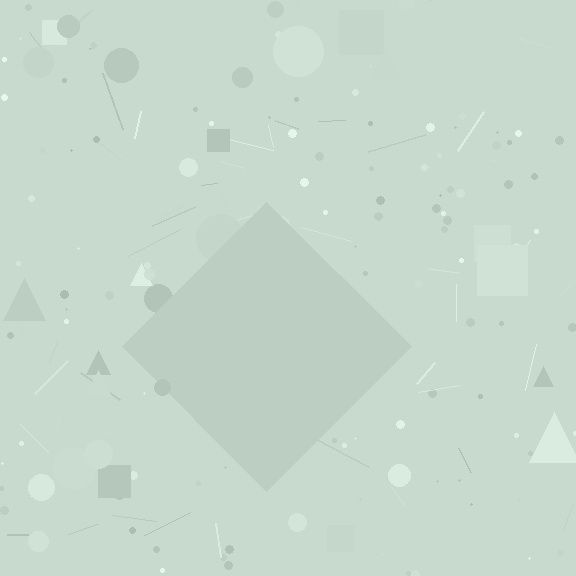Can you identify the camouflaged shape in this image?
The camouflaged shape is a diamond.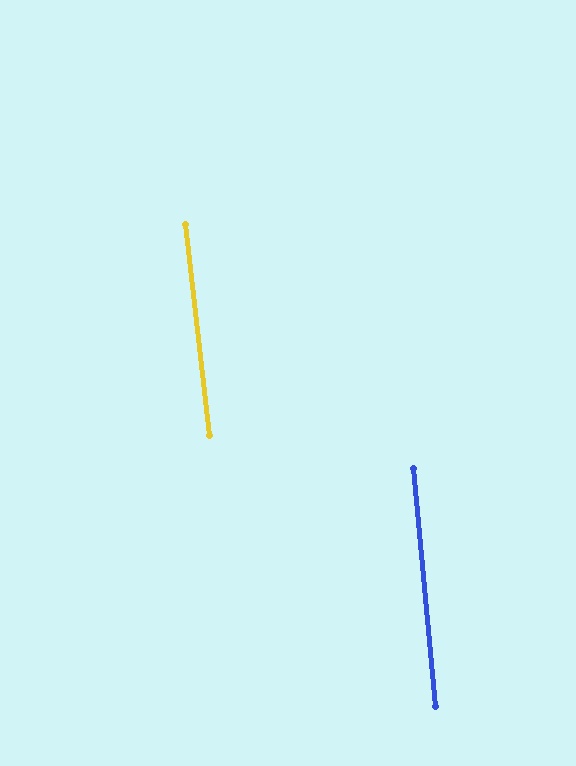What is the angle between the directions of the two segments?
Approximately 1 degree.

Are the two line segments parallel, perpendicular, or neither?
Parallel — their directions differ by only 1.2°.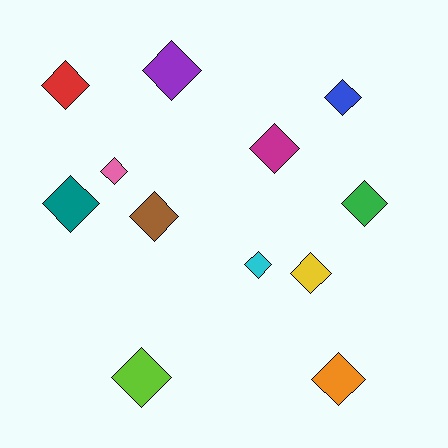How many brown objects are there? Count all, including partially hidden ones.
There is 1 brown object.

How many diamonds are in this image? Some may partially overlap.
There are 12 diamonds.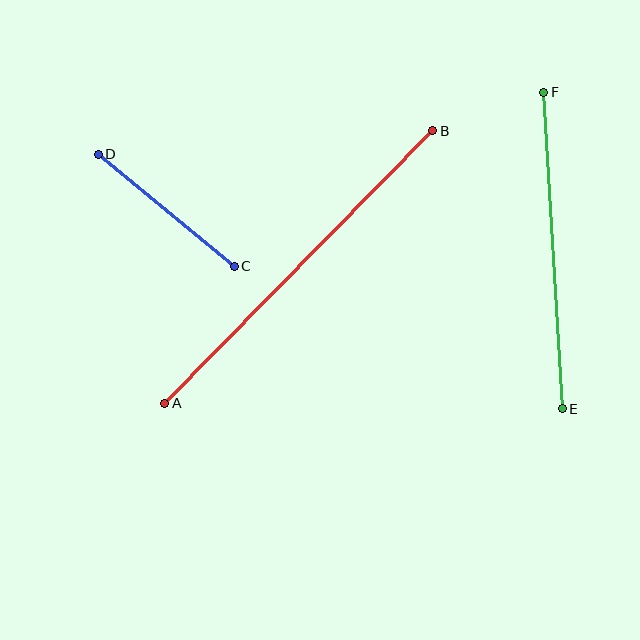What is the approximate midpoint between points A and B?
The midpoint is at approximately (298, 267) pixels.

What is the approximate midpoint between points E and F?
The midpoint is at approximately (553, 251) pixels.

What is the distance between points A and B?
The distance is approximately 382 pixels.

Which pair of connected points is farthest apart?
Points A and B are farthest apart.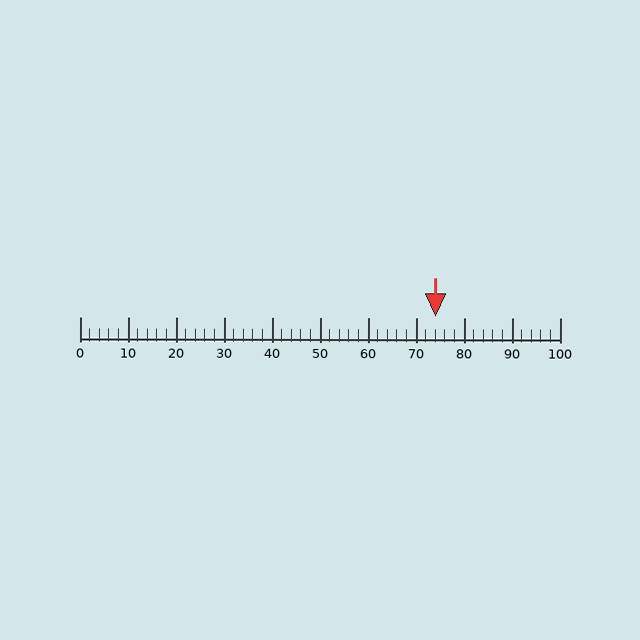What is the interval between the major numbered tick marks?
The major tick marks are spaced 10 units apart.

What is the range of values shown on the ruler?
The ruler shows values from 0 to 100.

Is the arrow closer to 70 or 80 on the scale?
The arrow is closer to 70.